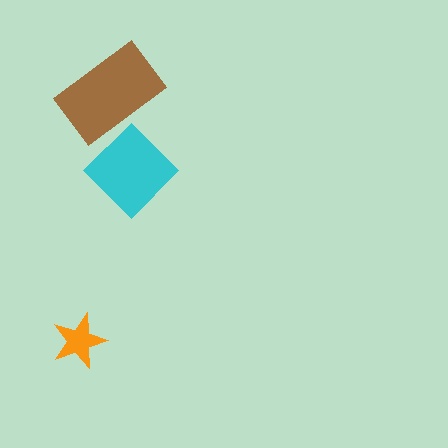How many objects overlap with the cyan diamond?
1 object overlaps with the cyan diamond.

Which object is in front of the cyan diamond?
The brown rectangle is in front of the cyan diamond.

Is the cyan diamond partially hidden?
Yes, it is partially covered by another shape.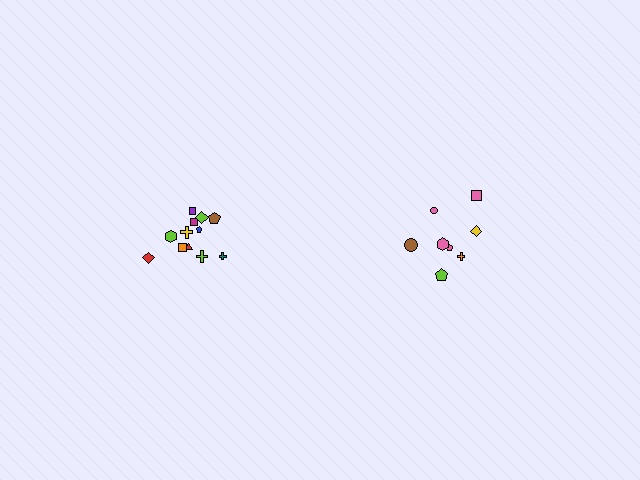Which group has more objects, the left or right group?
The left group.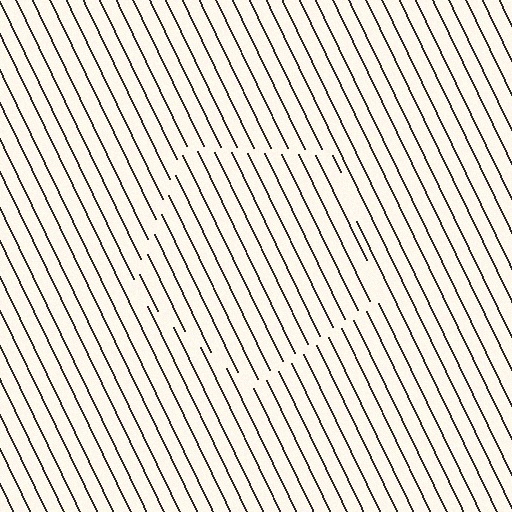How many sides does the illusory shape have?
5 sides — the line-ends trace a pentagon.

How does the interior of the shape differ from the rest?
The interior of the shape contains the same grating, shifted by half a period — the contour is defined by the phase discontinuity where line-ends from the inner and outer gratings abut.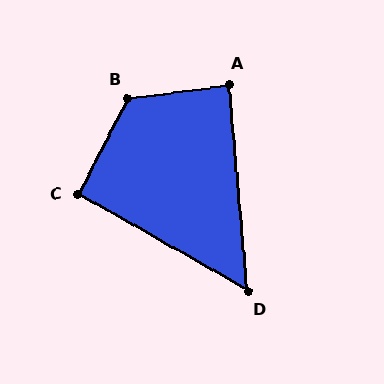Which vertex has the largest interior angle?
B, at approximately 125 degrees.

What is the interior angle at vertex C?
Approximately 93 degrees (approximately right).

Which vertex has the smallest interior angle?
D, at approximately 55 degrees.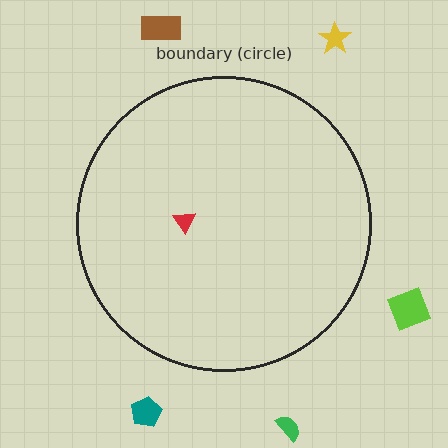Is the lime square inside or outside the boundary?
Outside.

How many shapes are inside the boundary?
1 inside, 5 outside.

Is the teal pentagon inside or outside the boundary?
Outside.